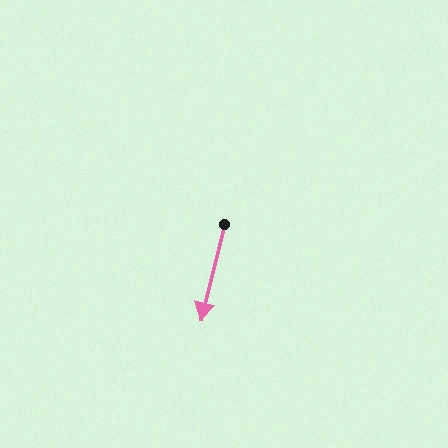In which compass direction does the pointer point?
South.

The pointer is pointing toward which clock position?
Roughly 6 o'clock.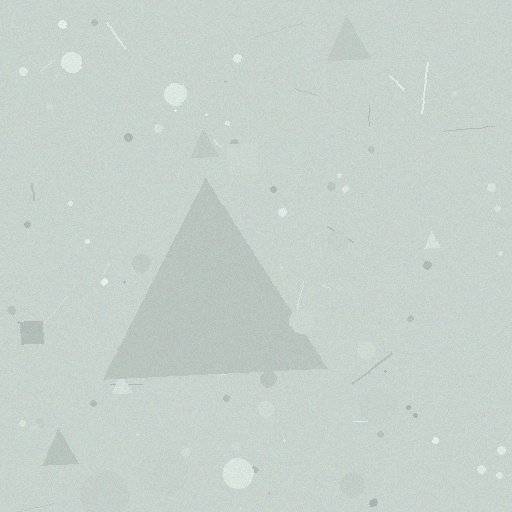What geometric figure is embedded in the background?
A triangle is embedded in the background.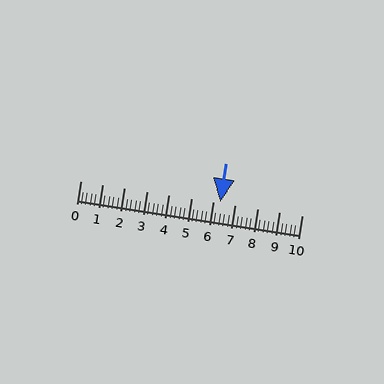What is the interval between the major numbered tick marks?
The major tick marks are spaced 1 units apart.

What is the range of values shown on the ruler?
The ruler shows values from 0 to 10.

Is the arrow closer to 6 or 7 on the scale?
The arrow is closer to 6.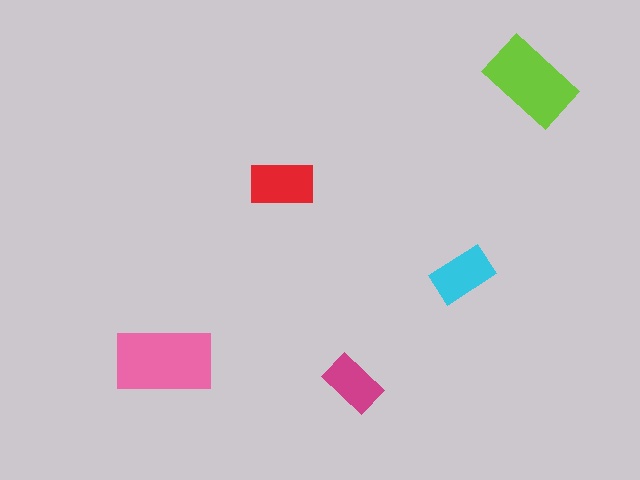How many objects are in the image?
There are 5 objects in the image.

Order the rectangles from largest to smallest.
the pink one, the lime one, the red one, the cyan one, the magenta one.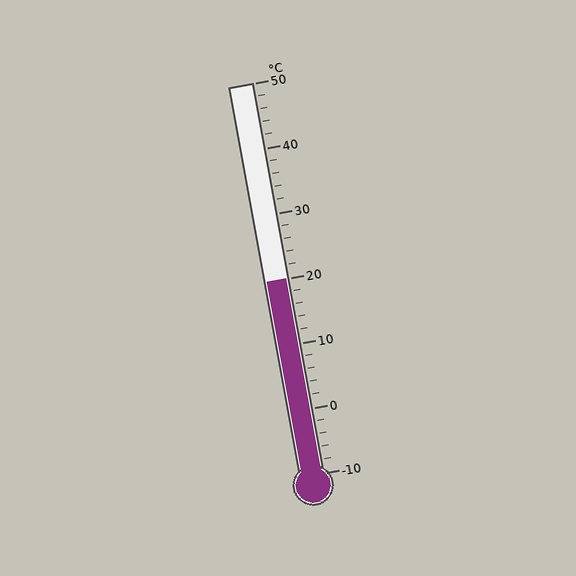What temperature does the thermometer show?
The thermometer shows approximately 20°C.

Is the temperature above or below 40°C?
The temperature is below 40°C.